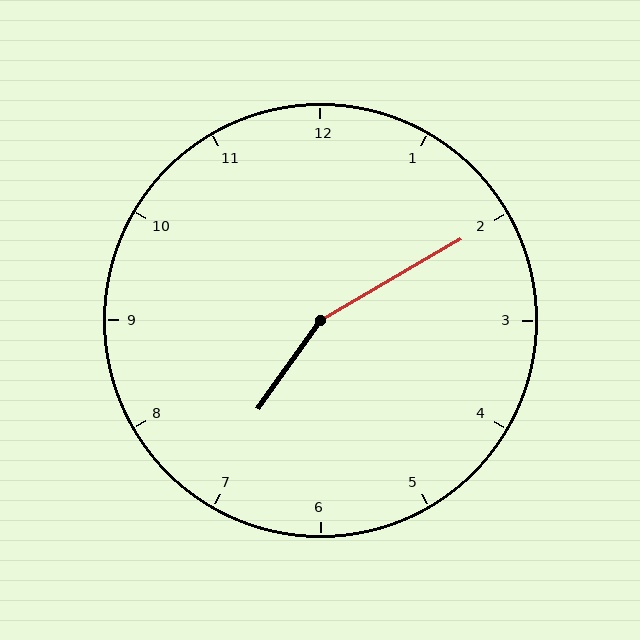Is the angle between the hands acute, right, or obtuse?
It is obtuse.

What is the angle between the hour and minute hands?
Approximately 155 degrees.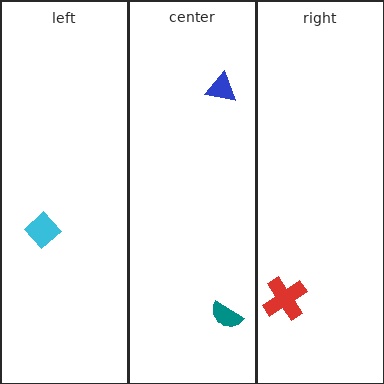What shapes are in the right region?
The red cross.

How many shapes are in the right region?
1.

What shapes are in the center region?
The teal semicircle, the blue triangle.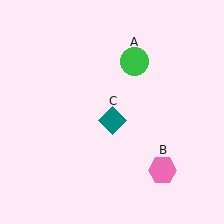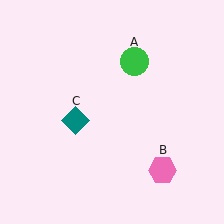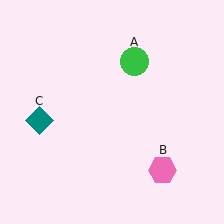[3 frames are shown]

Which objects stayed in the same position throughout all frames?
Green circle (object A) and pink hexagon (object B) remained stationary.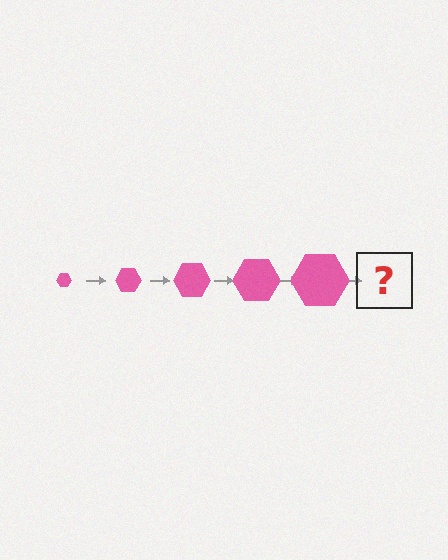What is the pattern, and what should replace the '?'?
The pattern is that the hexagon gets progressively larger each step. The '?' should be a pink hexagon, larger than the previous one.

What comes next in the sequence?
The next element should be a pink hexagon, larger than the previous one.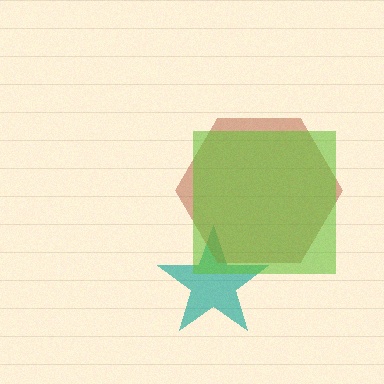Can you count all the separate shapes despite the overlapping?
Yes, there are 3 separate shapes.